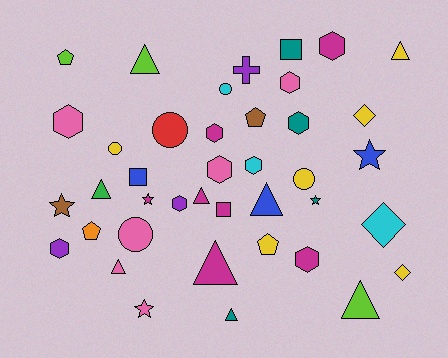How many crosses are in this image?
There is 1 cross.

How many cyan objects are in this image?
There are 3 cyan objects.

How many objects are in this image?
There are 40 objects.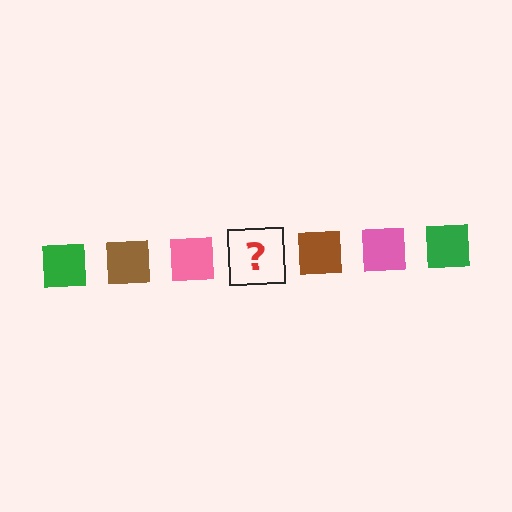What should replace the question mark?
The question mark should be replaced with a green square.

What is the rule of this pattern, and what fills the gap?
The rule is that the pattern cycles through green, brown, pink squares. The gap should be filled with a green square.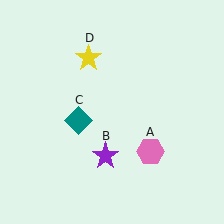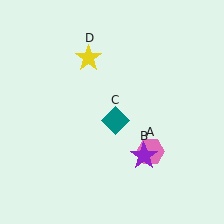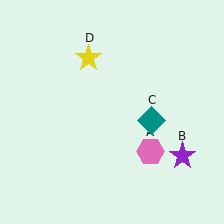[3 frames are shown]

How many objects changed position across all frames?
2 objects changed position: purple star (object B), teal diamond (object C).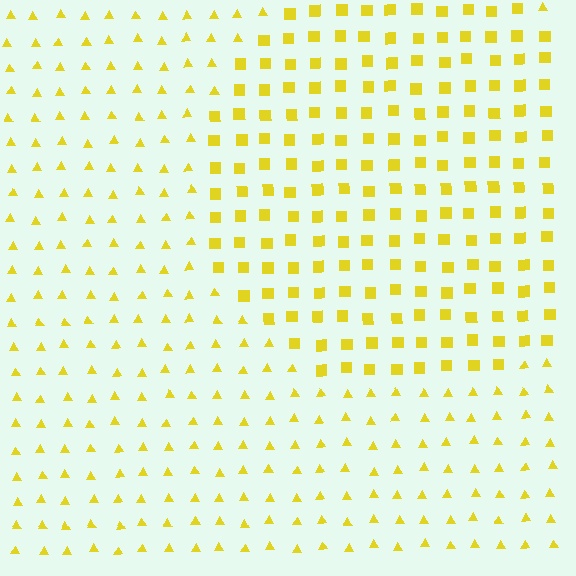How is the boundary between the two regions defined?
The boundary is defined by a change in element shape: squares inside vs. triangles outside. All elements share the same color and spacing.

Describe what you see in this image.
The image is filled with small yellow elements arranged in a uniform grid. A circle-shaped region contains squares, while the surrounding area contains triangles. The boundary is defined purely by the change in element shape.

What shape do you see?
I see a circle.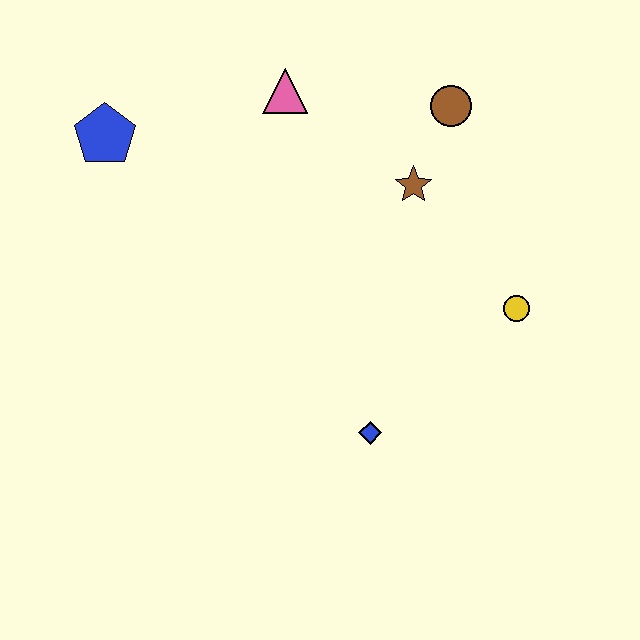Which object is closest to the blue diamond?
The yellow circle is closest to the blue diamond.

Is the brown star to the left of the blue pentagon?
No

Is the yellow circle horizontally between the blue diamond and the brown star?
No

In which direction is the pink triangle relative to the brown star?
The pink triangle is to the left of the brown star.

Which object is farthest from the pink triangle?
The blue diamond is farthest from the pink triangle.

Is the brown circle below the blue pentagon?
No